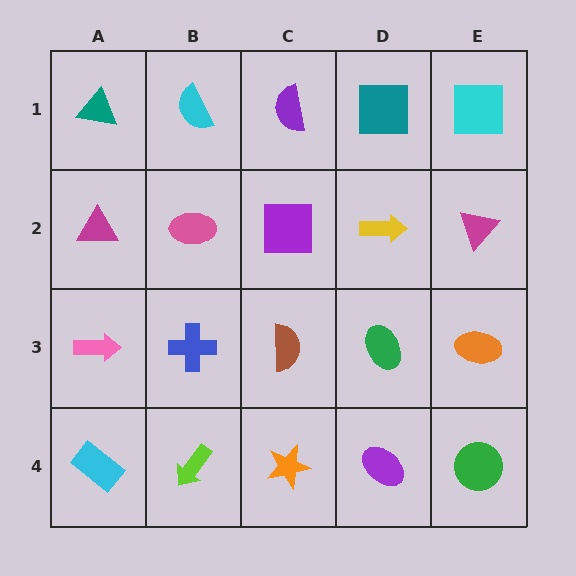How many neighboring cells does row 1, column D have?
3.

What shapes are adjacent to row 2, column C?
A purple semicircle (row 1, column C), a brown semicircle (row 3, column C), a pink ellipse (row 2, column B), a yellow arrow (row 2, column D).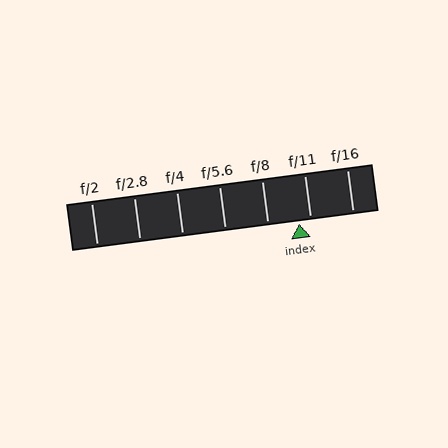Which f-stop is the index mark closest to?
The index mark is closest to f/11.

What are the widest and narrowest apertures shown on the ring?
The widest aperture shown is f/2 and the narrowest is f/16.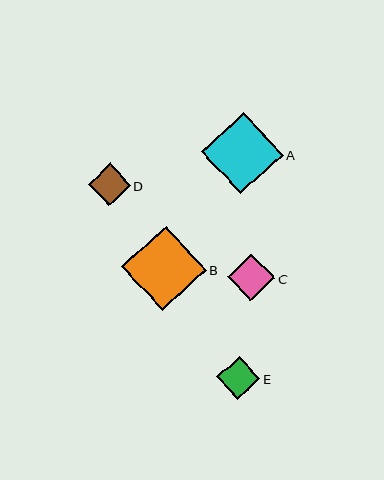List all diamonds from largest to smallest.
From largest to smallest: B, A, C, E, D.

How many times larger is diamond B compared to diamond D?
Diamond B is approximately 2.0 times the size of diamond D.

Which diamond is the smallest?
Diamond D is the smallest with a size of approximately 42 pixels.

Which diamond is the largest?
Diamond B is the largest with a size of approximately 85 pixels.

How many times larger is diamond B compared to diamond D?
Diamond B is approximately 2.0 times the size of diamond D.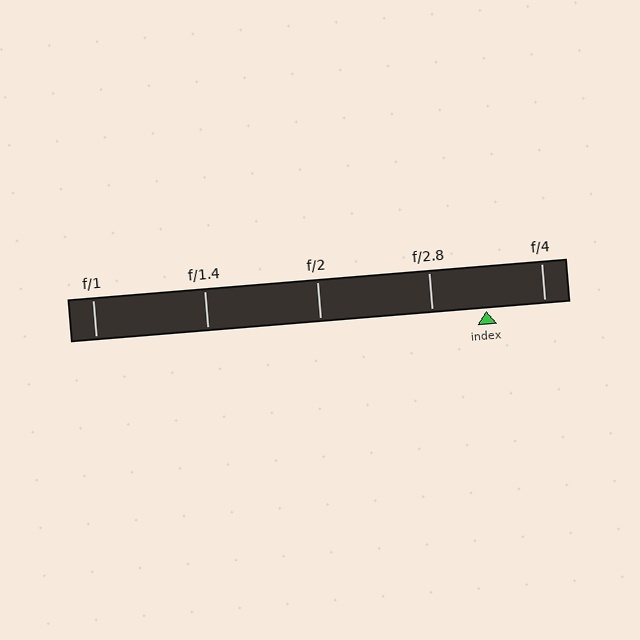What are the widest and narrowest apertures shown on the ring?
The widest aperture shown is f/1 and the narrowest is f/4.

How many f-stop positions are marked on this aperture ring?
There are 5 f-stop positions marked.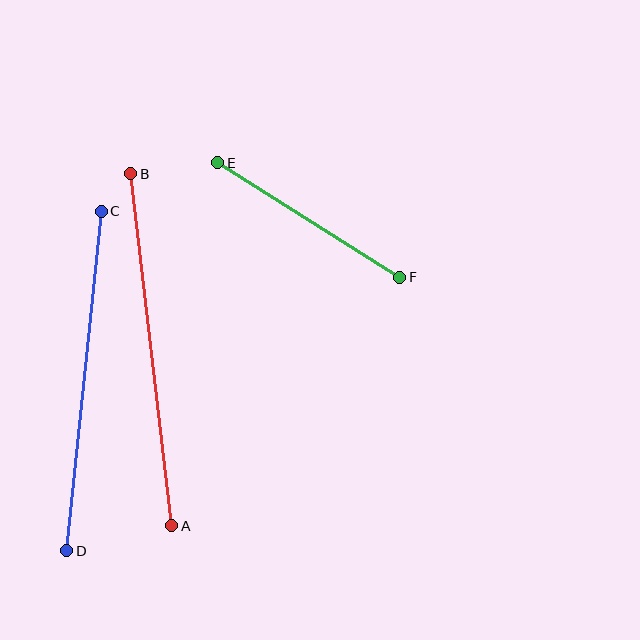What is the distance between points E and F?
The distance is approximately 215 pixels.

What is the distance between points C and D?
The distance is approximately 341 pixels.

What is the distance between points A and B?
The distance is approximately 354 pixels.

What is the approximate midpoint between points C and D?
The midpoint is at approximately (84, 381) pixels.